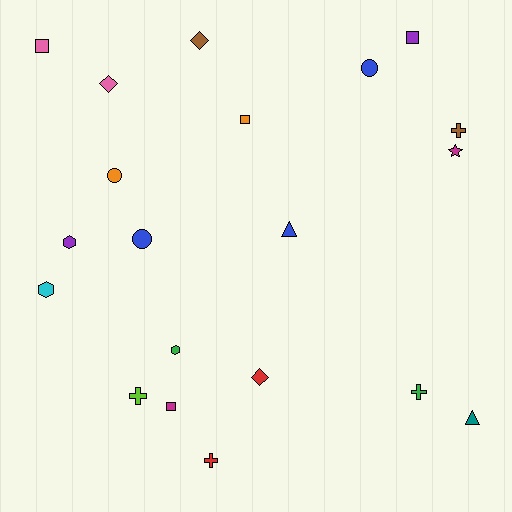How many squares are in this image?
There are 4 squares.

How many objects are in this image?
There are 20 objects.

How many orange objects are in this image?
There are 2 orange objects.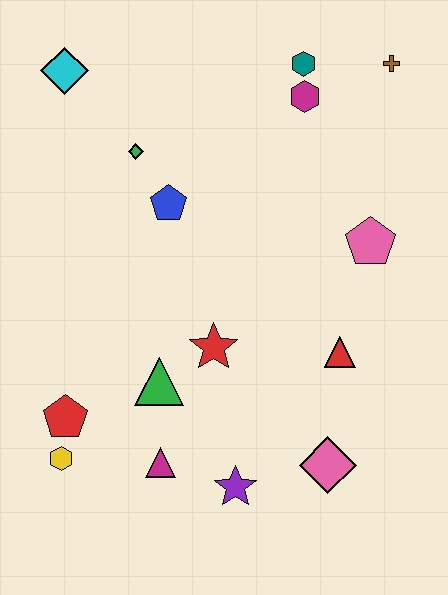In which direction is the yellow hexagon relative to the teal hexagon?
The yellow hexagon is below the teal hexagon.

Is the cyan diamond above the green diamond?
Yes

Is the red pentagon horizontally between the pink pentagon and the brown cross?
No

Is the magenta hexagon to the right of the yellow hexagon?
Yes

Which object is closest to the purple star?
The magenta triangle is closest to the purple star.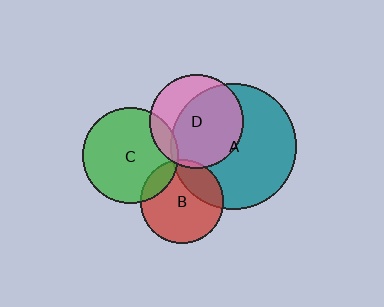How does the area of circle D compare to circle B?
Approximately 1.3 times.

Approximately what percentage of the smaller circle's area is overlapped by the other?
Approximately 5%.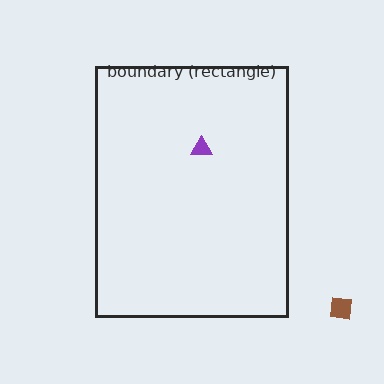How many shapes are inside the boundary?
1 inside, 1 outside.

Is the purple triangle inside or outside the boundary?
Inside.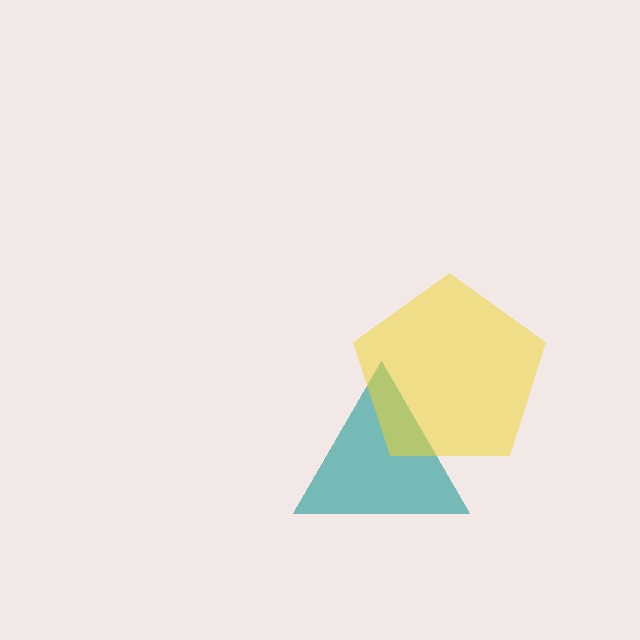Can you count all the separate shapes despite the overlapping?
Yes, there are 2 separate shapes.